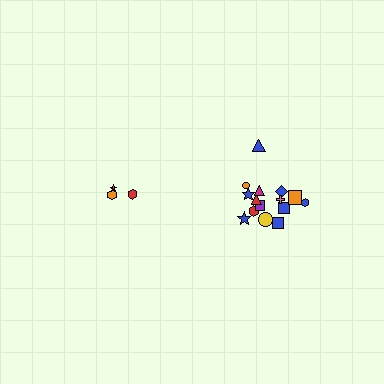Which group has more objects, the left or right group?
The right group.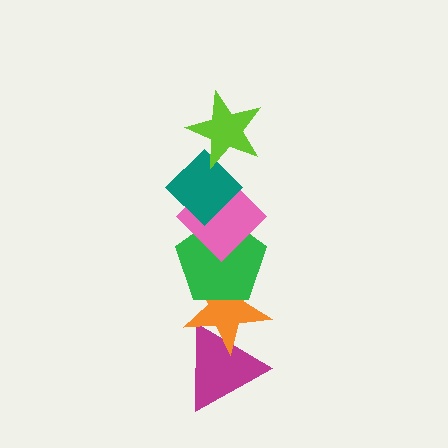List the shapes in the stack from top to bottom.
From top to bottom: the lime star, the teal diamond, the pink diamond, the green pentagon, the orange star, the magenta triangle.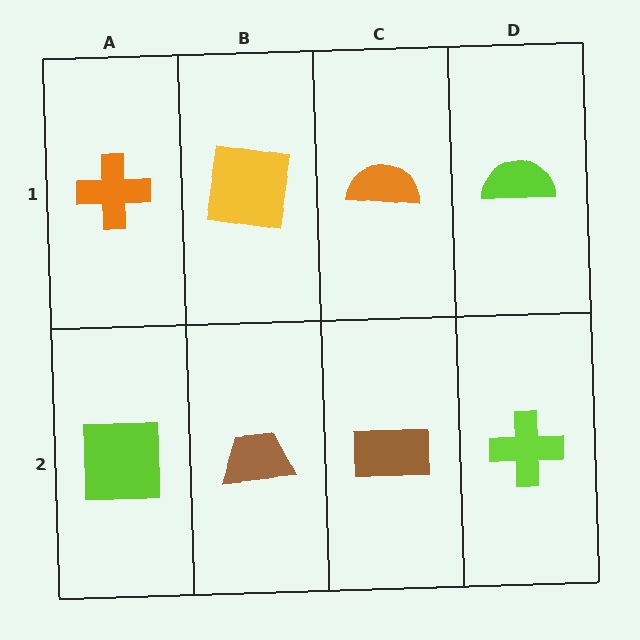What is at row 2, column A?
A lime square.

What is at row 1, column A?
An orange cross.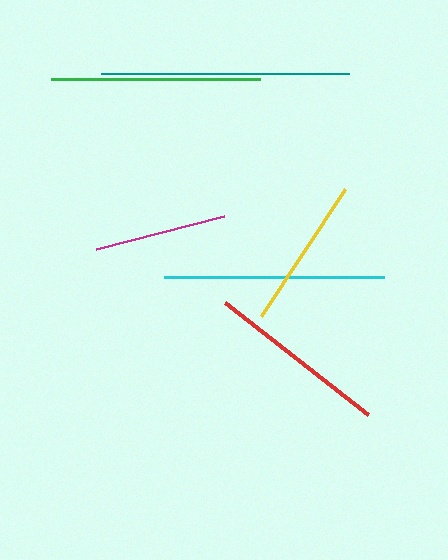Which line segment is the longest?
The teal line is the longest at approximately 247 pixels.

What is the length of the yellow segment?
The yellow segment is approximately 152 pixels long.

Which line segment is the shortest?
The magenta line is the shortest at approximately 132 pixels.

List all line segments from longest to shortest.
From longest to shortest: teal, cyan, green, red, yellow, magenta.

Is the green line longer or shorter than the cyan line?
The cyan line is longer than the green line.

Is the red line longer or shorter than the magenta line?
The red line is longer than the magenta line.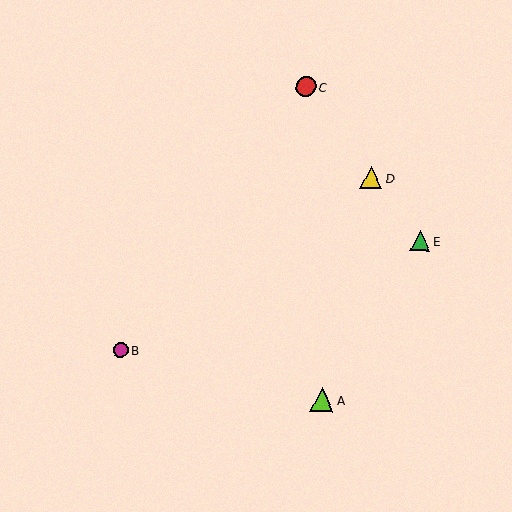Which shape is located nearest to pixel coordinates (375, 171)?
The yellow triangle (labeled D) at (371, 178) is nearest to that location.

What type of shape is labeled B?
Shape B is a magenta circle.